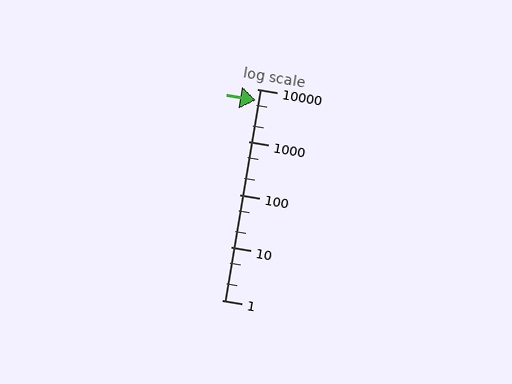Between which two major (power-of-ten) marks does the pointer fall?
The pointer is between 1000 and 10000.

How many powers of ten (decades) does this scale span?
The scale spans 4 decades, from 1 to 10000.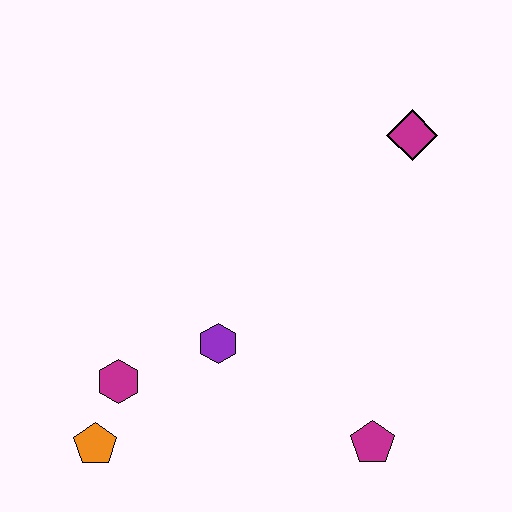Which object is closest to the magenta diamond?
The purple hexagon is closest to the magenta diamond.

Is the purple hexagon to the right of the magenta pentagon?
No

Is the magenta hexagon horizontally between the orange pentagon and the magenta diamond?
Yes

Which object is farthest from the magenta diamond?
The orange pentagon is farthest from the magenta diamond.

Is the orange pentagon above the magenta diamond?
No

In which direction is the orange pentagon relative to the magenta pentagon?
The orange pentagon is to the left of the magenta pentagon.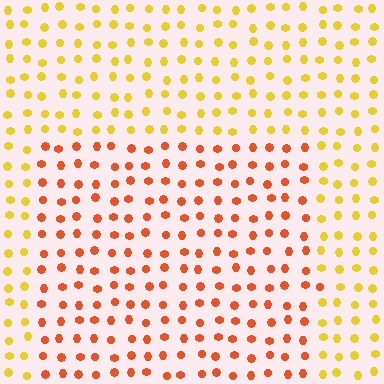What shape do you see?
I see a rectangle.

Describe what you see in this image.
The image is filled with small yellow elements in a uniform arrangement. A rectangle-shaped region is visible where the elements are tinted to a slightly different hue, forming a subtle color boundary.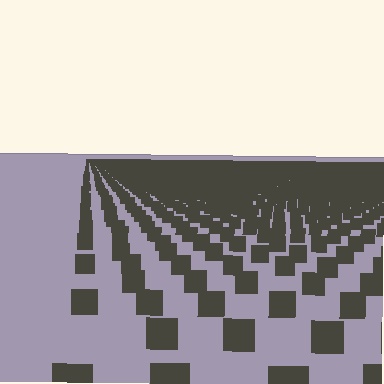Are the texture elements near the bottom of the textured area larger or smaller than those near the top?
Larger. Near the bottom, elements are closer to the viewer and appear at a bigger on-screen size.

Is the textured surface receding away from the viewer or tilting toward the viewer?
The surface is receding away from the viewer. Texture elements get smaller and denser toward the top.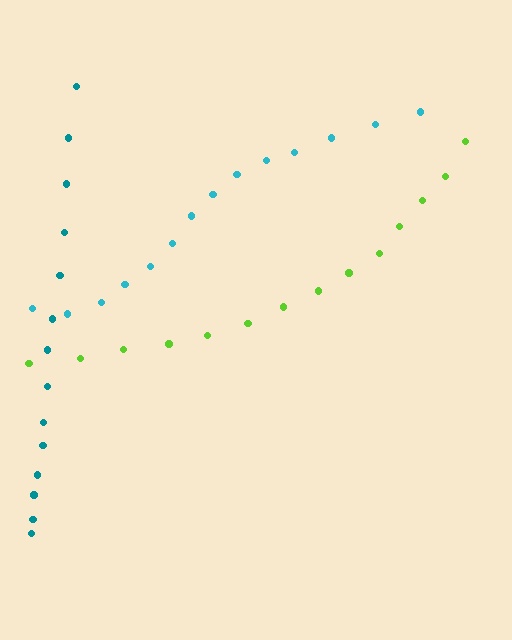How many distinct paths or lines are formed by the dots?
There are 3 distinct paths.